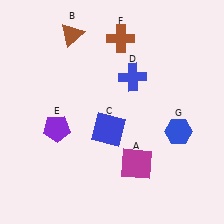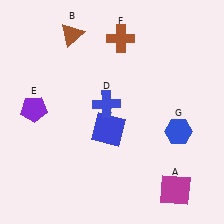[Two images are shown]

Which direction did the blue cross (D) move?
The blue cross (D) moved down.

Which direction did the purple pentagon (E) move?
The purple pentagon (E) moved left.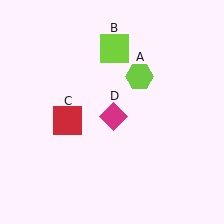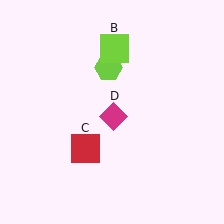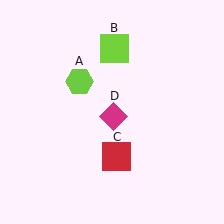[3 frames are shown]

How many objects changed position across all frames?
2 objects changed position: lime hexagon (object A), red square (object C).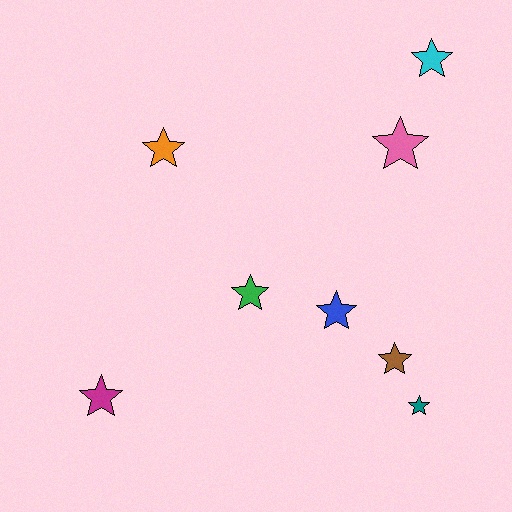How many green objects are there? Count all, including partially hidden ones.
There is 1 green object.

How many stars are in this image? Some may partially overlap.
There are 8 stars.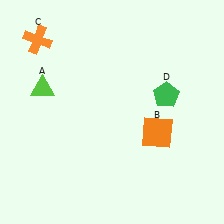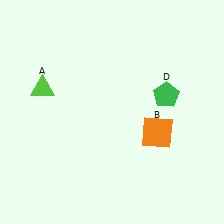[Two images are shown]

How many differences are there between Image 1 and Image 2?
There is 1 difference between the two images.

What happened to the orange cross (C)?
The orange cross (C) was removed in Image 2. It was in the top-left area of Image 1.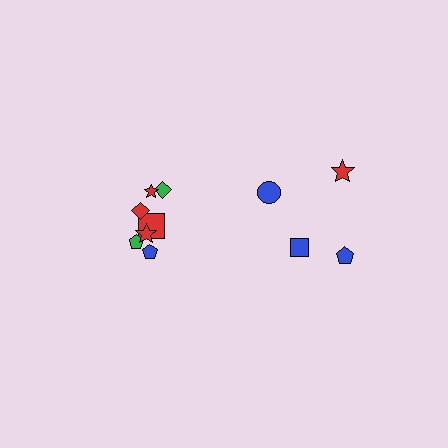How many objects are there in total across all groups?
There are 11 objects.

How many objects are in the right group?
There are 4 objects.